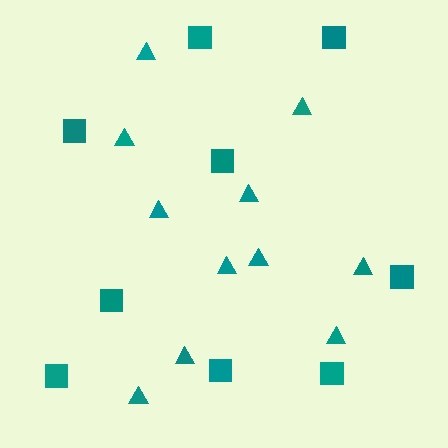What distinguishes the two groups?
There are 2 groups: one group of squares (9) and one group of triangles (11).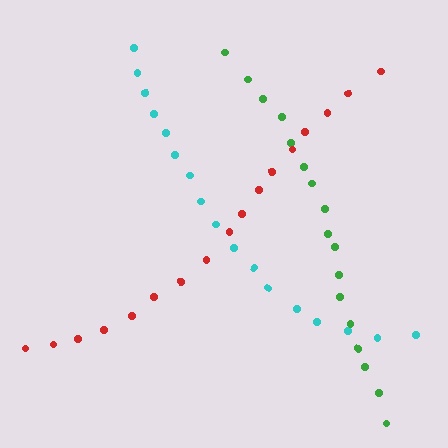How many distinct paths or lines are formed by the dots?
There are 3 distinct paths.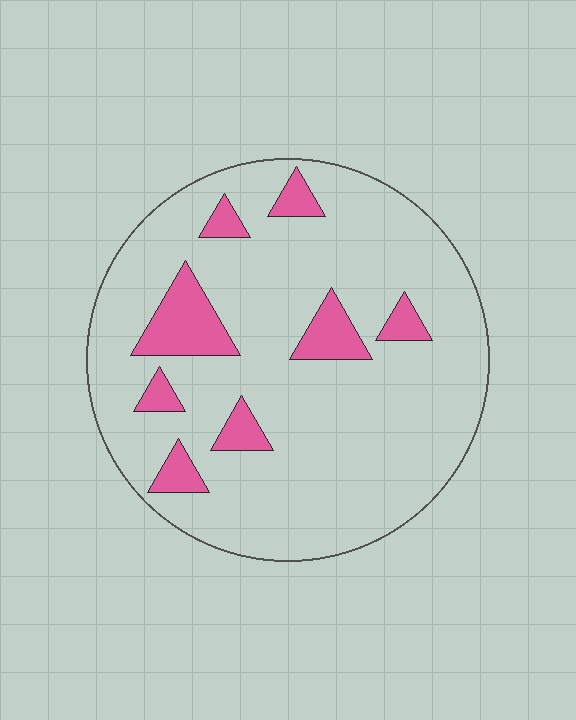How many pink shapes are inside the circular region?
8.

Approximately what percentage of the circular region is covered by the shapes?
Approximately 15%.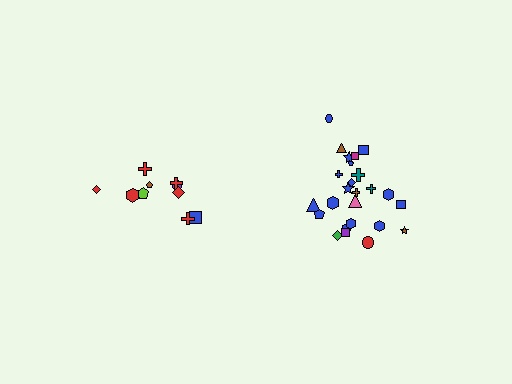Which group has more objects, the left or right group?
The right group.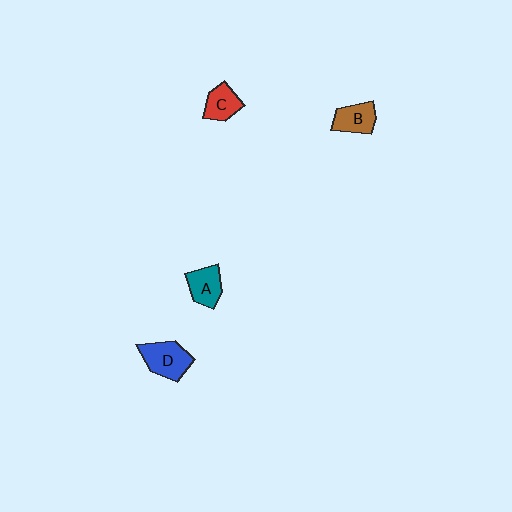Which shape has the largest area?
Shape D (blue).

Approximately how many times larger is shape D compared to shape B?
Approximately 1.3 times.